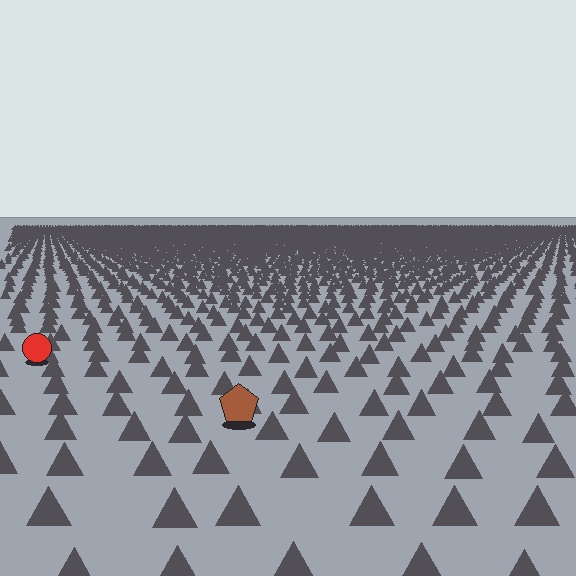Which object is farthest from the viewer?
The red circle is farthest from the viewer. It appears smaller and the ground texture around it is denser.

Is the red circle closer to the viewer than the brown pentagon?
No. The brown pentagon is closer — you can tell from the texture gradient: the ground texture is coarser near it.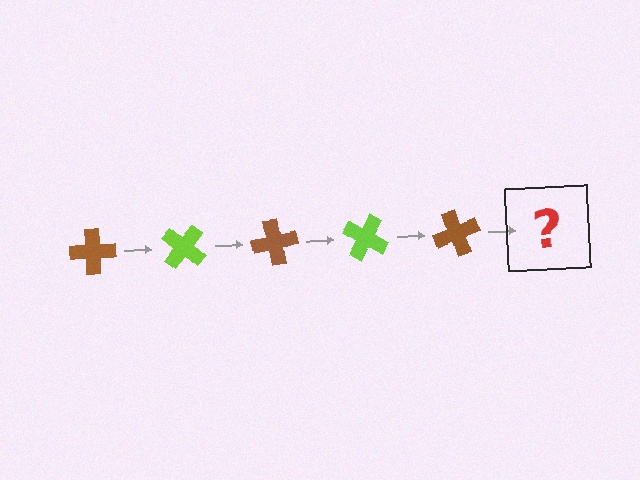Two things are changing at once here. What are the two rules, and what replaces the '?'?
The two rules are that it rotates 40 degrees each step and the color cycles through brown and lime. The '?' should be a lime cross, rotated 200 degrees from the start.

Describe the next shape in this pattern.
It should be a lime cross, rotated 200 degrees from the start.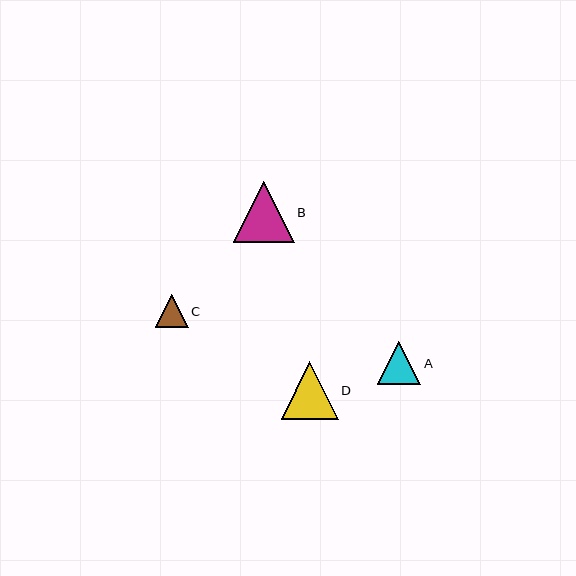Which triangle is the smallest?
Triangle C is the smallest with a size of approximately 33 pixels.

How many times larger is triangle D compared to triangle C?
Triangle D is approximately 1.7 times the size of triangle C.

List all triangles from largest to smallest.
From largest to smallest: B, D, A, C.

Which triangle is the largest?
Triangle B is the largest with a size of approximately 61 pixels.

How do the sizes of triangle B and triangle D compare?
Triangle B and triangle D are approximately the same size.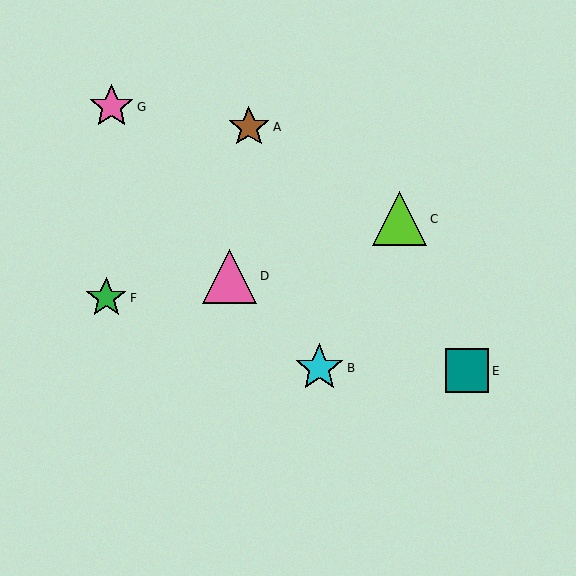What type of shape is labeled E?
Shape E is a teal square.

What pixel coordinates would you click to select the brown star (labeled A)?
Click at (249, 127) to select the brown star A.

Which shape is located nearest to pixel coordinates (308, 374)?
The cyan star (labeled B) at (319, 368) is nearest to that location.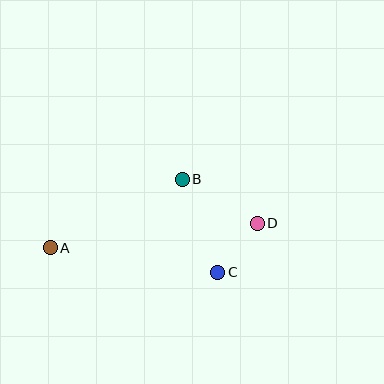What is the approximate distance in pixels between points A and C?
The distance between A and C is approximately 169 pixels.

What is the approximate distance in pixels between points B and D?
The distance between B and D is approximately 87 pixels.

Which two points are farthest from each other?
Points A and D are farthest from each other.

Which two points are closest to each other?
Points C and D are closest to each other.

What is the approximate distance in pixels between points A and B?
The distance between A and B is approximately 149 pixels.